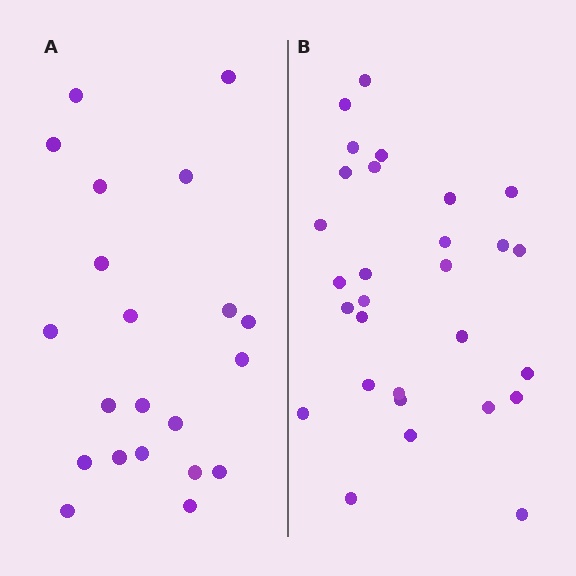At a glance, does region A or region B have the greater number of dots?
Region B (the right region) has more dots.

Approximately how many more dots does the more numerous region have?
Region B has roughly 8 or so more dots than region A.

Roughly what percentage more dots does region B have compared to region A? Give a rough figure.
About 40% more.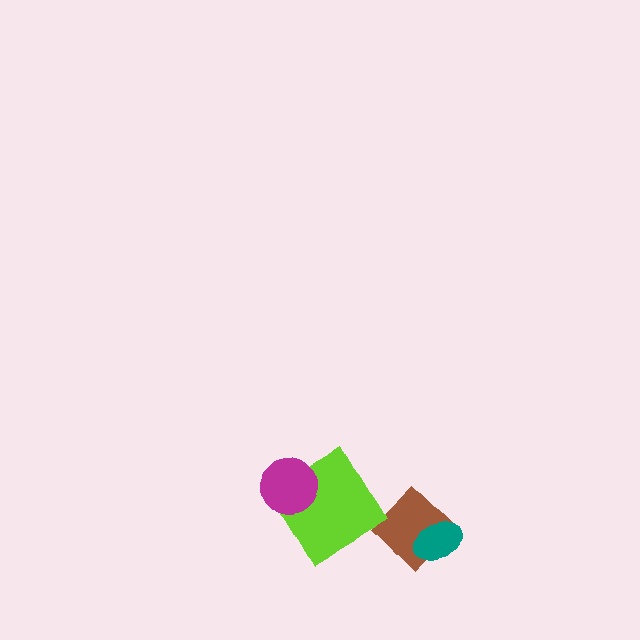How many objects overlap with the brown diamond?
1 object overlaps with the brown diamond.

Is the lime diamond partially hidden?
Yes, it is partially covered by another shape.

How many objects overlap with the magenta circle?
1 object overlaps with the magenta circle.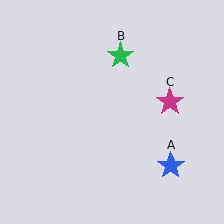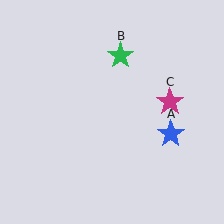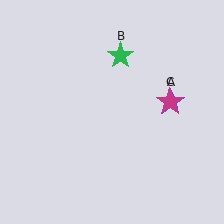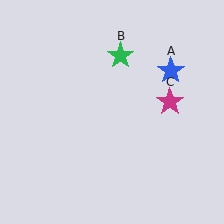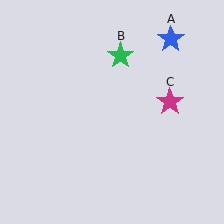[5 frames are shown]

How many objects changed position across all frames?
1 object changed position: blue star (object A).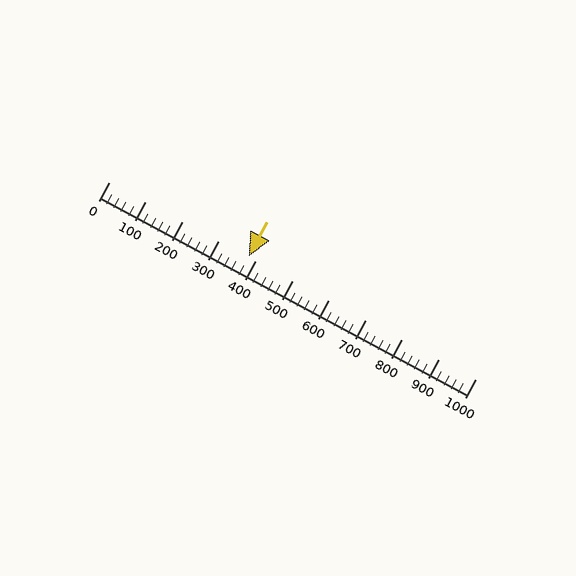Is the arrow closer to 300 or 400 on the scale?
The arrow is closer to 400.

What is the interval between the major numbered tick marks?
The major tick marks are spaced 100 units apart.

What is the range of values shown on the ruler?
The ruler shows values from 0 to 1000.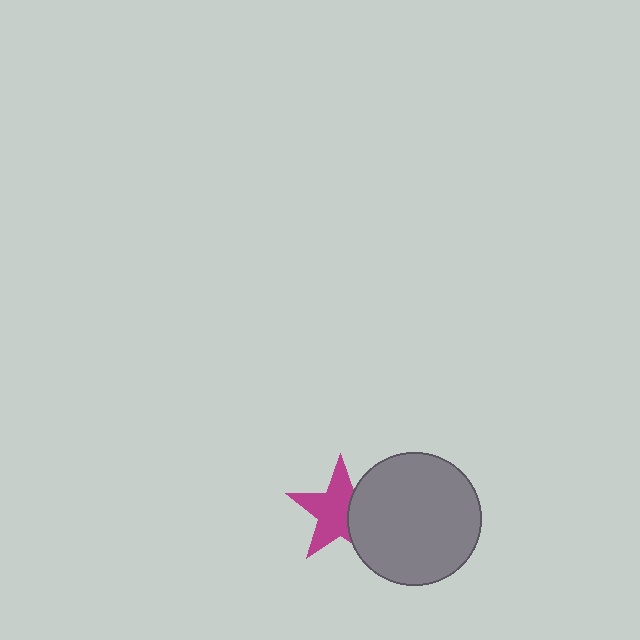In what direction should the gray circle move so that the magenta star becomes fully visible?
The gray circle should move right. That is the shortest direction to clear the overlap and leave the magenta star fully visible.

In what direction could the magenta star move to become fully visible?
The magenta star could move left. That would shift it out from behind the gray circle entirely.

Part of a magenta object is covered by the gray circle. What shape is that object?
It is a star.